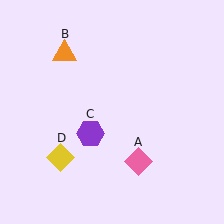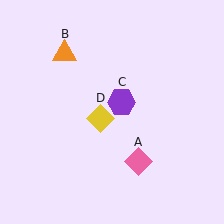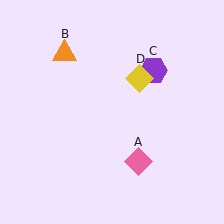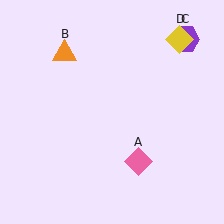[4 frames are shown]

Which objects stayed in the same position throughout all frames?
Pink diamond (object A) and orange triangle (object B) remained stationary.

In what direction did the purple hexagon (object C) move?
The purple hexagon (object C) moved up and to the right.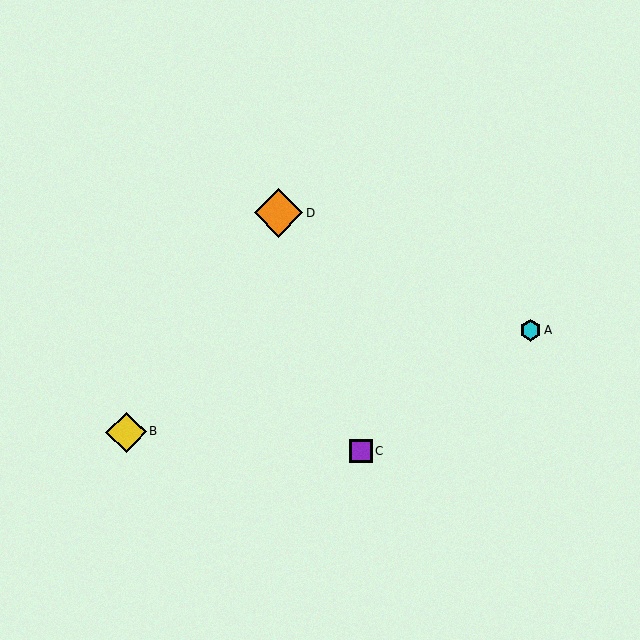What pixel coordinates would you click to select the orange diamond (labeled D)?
Click at (278, 213) to select the orange diamond D.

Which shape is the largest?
The orange diamond (labeled D) is the largest.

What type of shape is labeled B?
Shape B is a yellow diamond.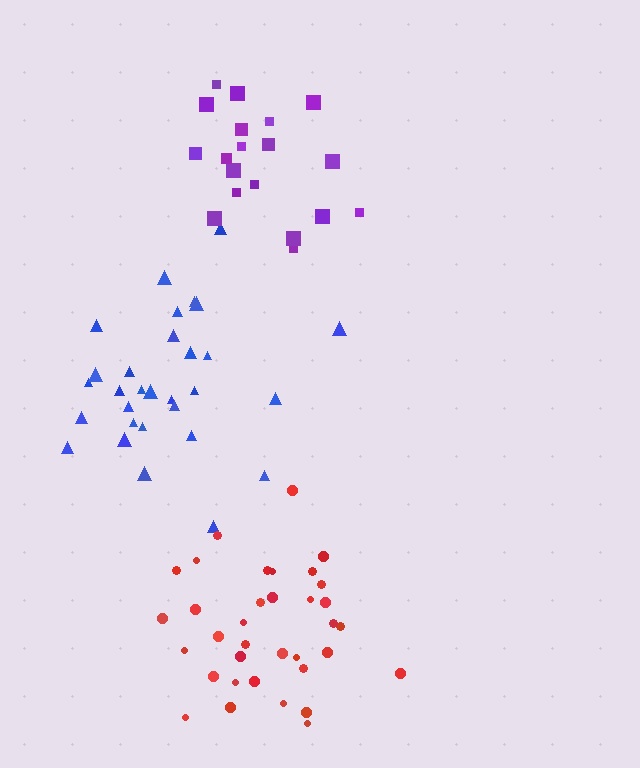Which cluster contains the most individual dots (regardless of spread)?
Red (35).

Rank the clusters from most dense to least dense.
red, purple, blue.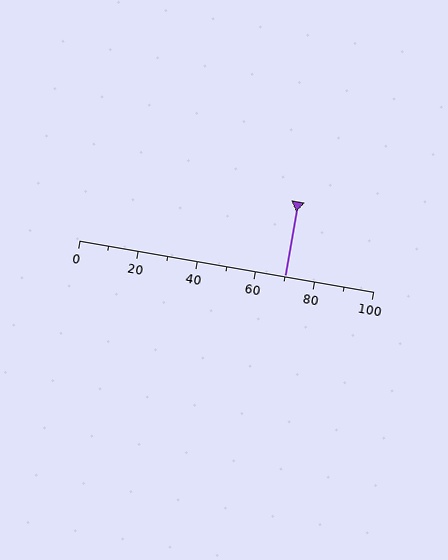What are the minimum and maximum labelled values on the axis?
The axis runs from 0 to 100.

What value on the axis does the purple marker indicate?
The marker indicates approximately 70.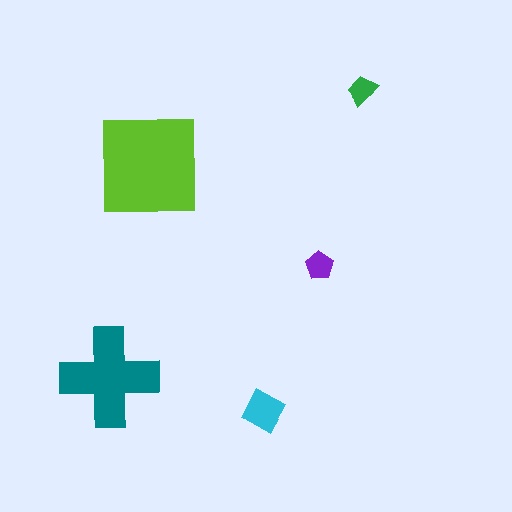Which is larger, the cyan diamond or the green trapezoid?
The cyan diamond.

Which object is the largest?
The lime square.